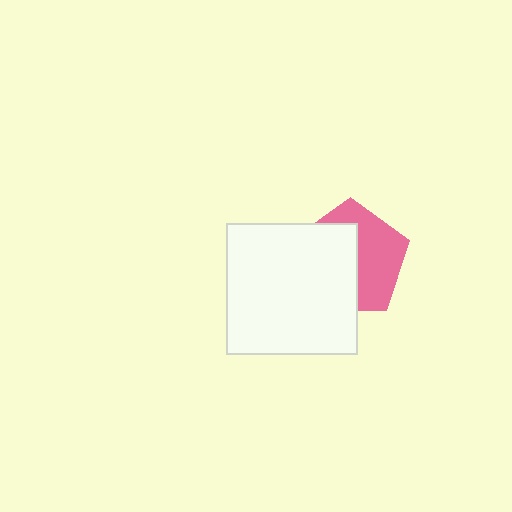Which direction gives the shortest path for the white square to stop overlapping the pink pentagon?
Moving left gives the shortest separation.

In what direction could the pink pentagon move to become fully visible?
The pink pentagon could move right. That would shift it out from behind the white square entirely.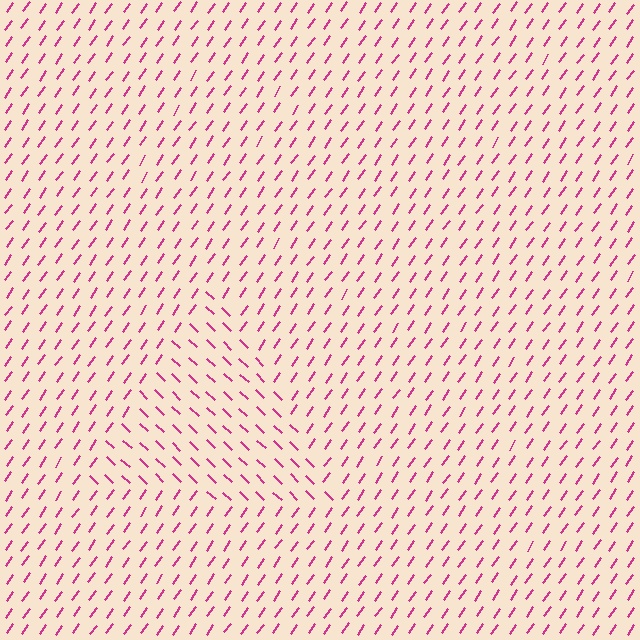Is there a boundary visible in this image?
Yes, there is a texture boundary formed by a change in line orientation.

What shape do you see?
I see a triangle.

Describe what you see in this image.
The image is filled with small magenta line segments. A triangle region in the image has lines oriented differently from the surrounding lines, creating a visible texture boundary.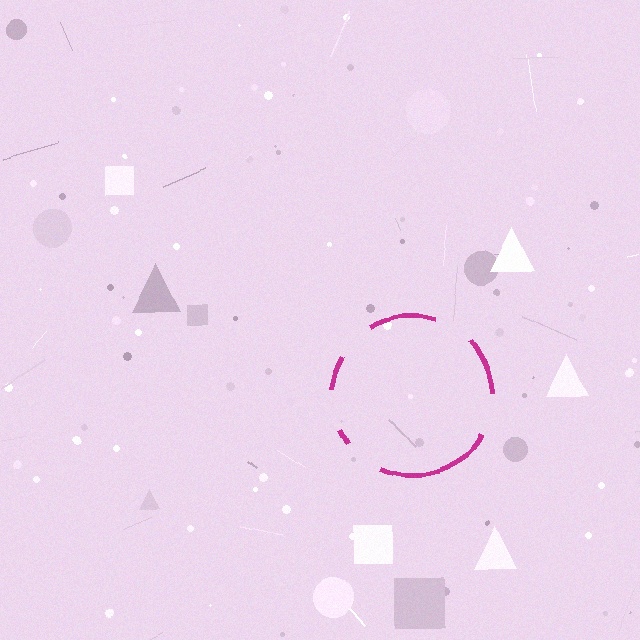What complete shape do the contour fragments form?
The contour fragments form a circle.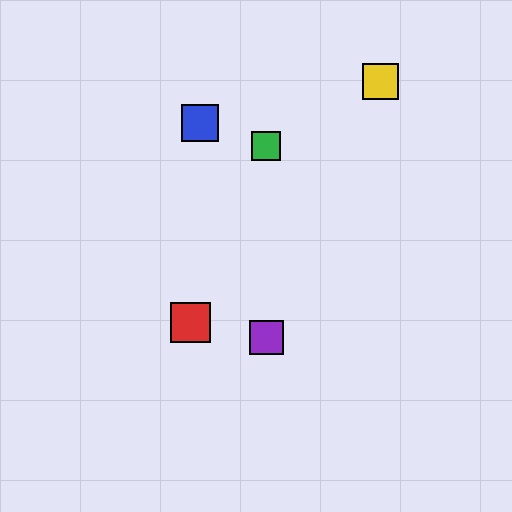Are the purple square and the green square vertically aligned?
Yes, both are at x≈266.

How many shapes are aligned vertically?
2 shapes (the green square, the purple square) are aligned vertically.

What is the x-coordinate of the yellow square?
The yellow square is at x≈380.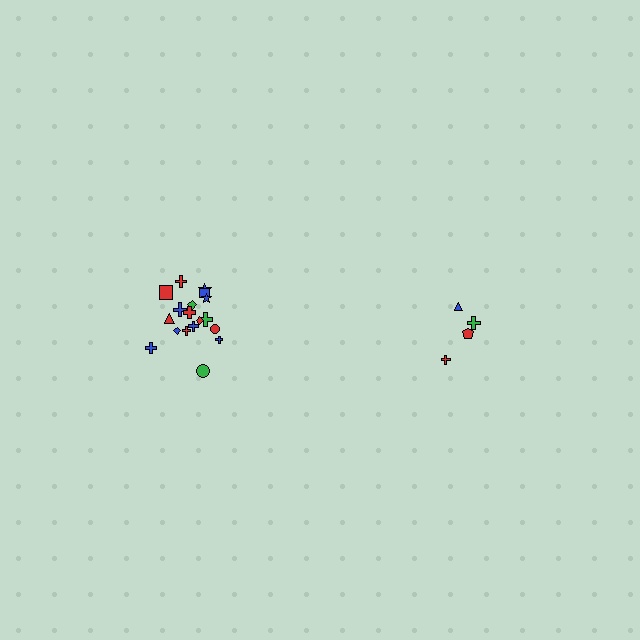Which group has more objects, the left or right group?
The left group.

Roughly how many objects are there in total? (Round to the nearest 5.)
Roughly 20 objects in total.